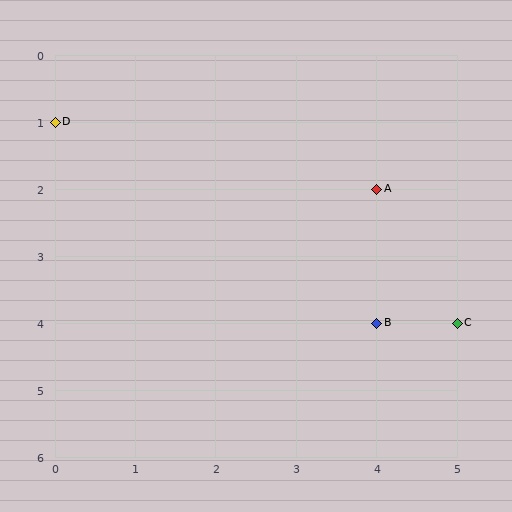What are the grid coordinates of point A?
Point A is at grid coordinates (4, 2).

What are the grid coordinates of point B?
Point B is at grid coordinates (4, 4).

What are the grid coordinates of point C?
Point C is at grid coordinates (5, 4).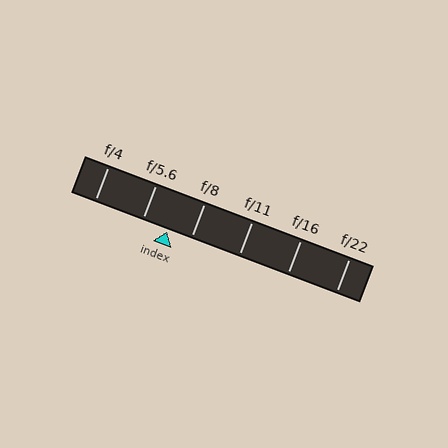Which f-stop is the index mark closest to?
The index mark is closest to f/8.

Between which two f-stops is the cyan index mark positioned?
The index mark is between f/5.6 and f/8.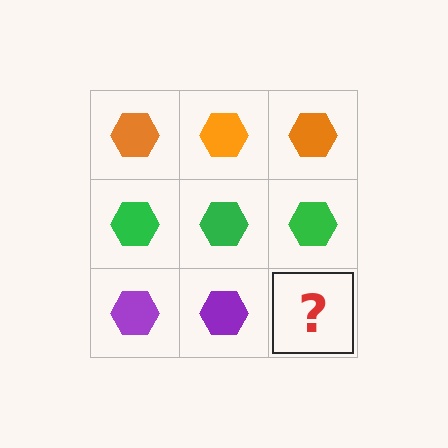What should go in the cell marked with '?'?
The missing cell should contain a purple hexagon.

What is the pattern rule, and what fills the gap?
The rule is that each row has a consistent color. The gap should be filled with a purple hexagon.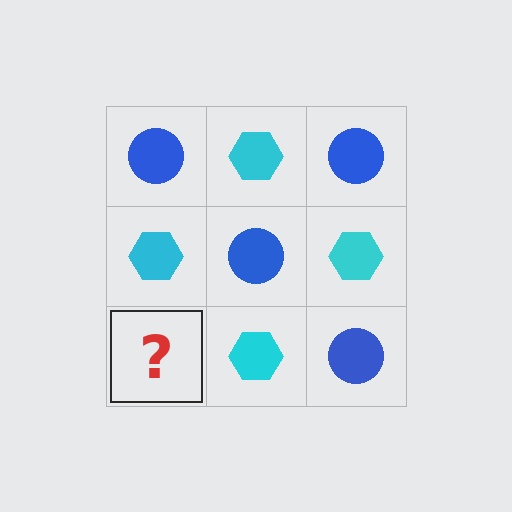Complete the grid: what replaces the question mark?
The question mark should be replaced with a blue circle.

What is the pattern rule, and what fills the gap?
The rule is that it alternates blue circle and cyan hexagon in a checkerboard pattern. The gap should be filled with a blue circle.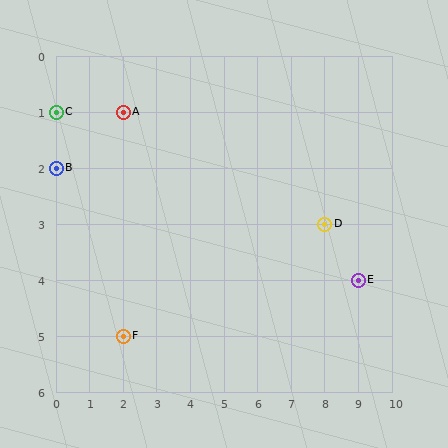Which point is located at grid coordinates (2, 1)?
Point A is at (2, 1).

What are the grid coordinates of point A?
Point A is at grid coordinates (2, 1).